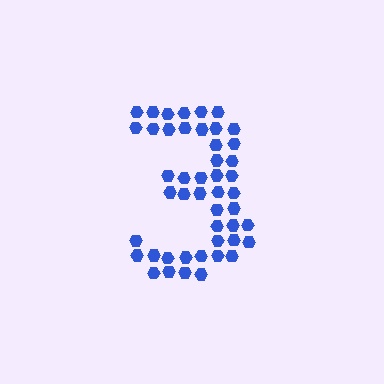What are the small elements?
The small elements are hexagons.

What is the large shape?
The large shape is the digit 3.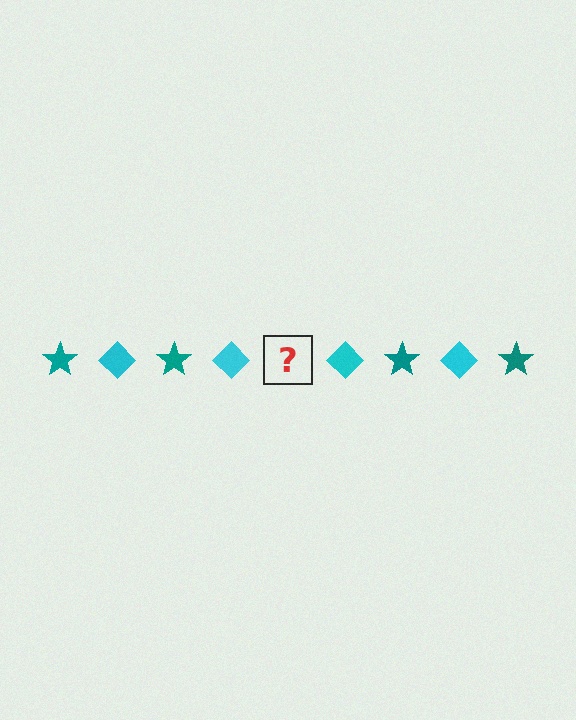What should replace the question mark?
The question mark should be replaced with a teal star.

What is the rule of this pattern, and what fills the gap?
The rule is that the pattern alternates between teal star and cyan diamond. The gap should be filled with a teal star.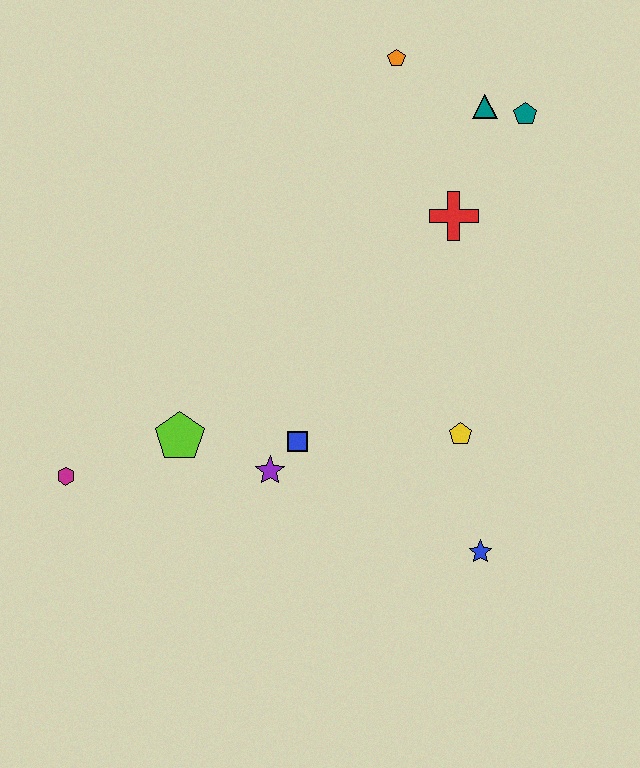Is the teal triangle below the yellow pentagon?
No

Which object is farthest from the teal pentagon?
The magenta hexagon is farthest from the teal pentagon.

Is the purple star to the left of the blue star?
Yes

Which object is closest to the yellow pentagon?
The blue star is closest to the yellow pentagon.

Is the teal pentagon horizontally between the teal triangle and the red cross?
No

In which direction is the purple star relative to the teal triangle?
The purple star is below the teal triangle.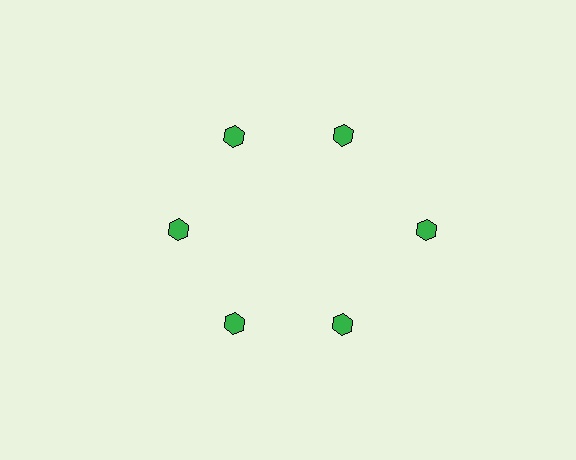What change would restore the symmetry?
The symmetry would be restored by moving it inward, back onto the ring so that all 6 hexagons sit at equal angles and equal distance from the center.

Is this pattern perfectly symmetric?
No. The 6 green hexagons are arranged in a ring, but one element near the 3 o'clock position is pushed outward from the center, breaking the 6-fold rotational symmetry.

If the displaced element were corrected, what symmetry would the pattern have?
It would have 6-fold rotational symmetry — the pattern would map onto itself every 60 degrees.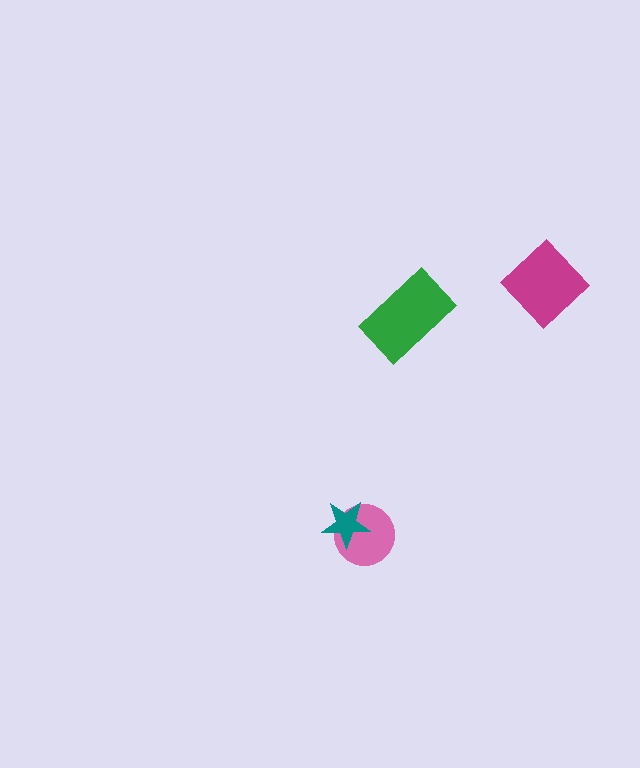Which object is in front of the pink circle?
The teal star is in front of the pink circle.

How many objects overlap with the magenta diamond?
0 objects overlap with the magenta diamond.